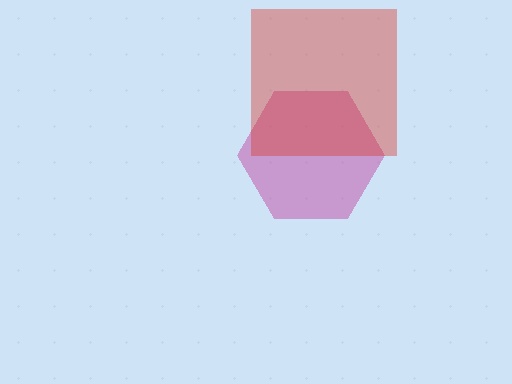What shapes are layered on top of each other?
The layered shapes are: a magenta hexagon, a red square.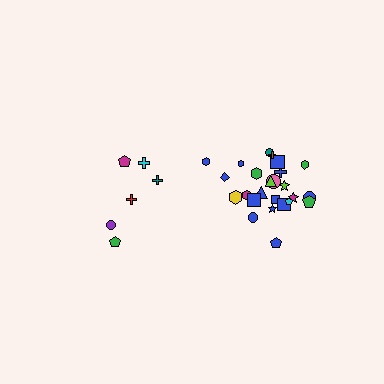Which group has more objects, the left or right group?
The right group.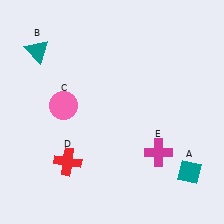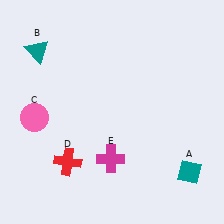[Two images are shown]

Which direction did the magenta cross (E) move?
The magenta cross (E) moved left.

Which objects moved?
The objects that moved are: the pink circle (C), the magenta cross (E).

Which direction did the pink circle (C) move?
The pink circle (C) moved left.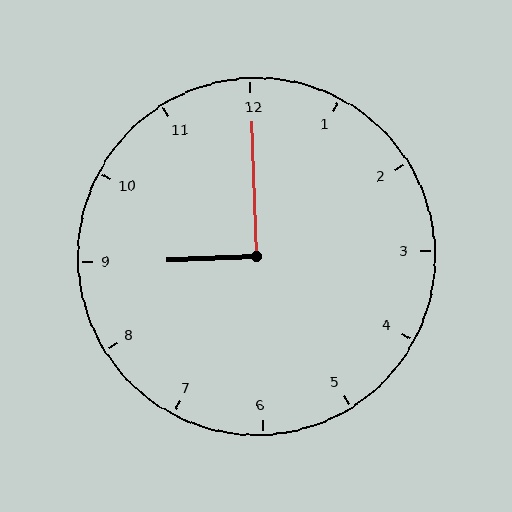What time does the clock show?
9:00.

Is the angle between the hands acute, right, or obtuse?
It is right.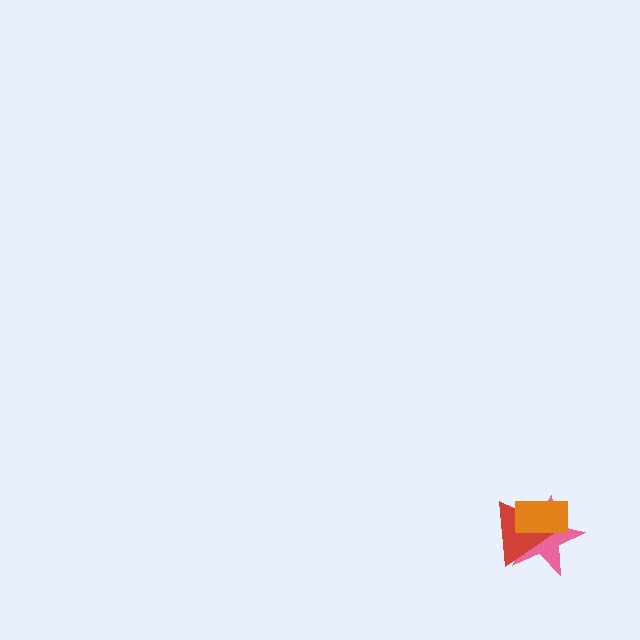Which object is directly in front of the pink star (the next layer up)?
The red triangle is directly in front of the pink star.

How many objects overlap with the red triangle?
2 objects overlap with the red triangle.